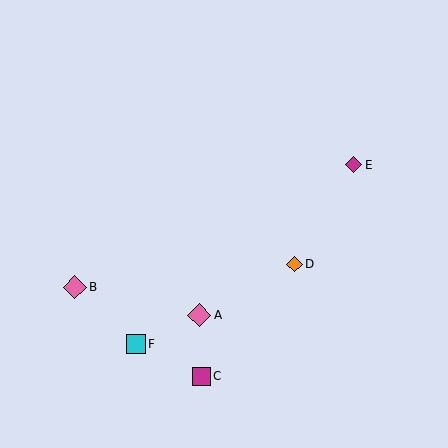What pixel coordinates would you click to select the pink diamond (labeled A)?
Click at (199, 315) to select the pink diamond A.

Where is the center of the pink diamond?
The center of the pink diamond is at (199, 315).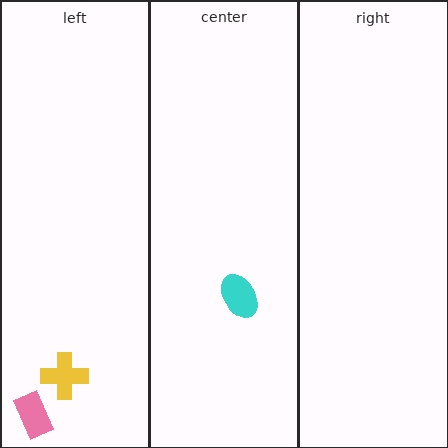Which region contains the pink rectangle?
The left region.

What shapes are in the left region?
The yellow cross, the pink rectangle.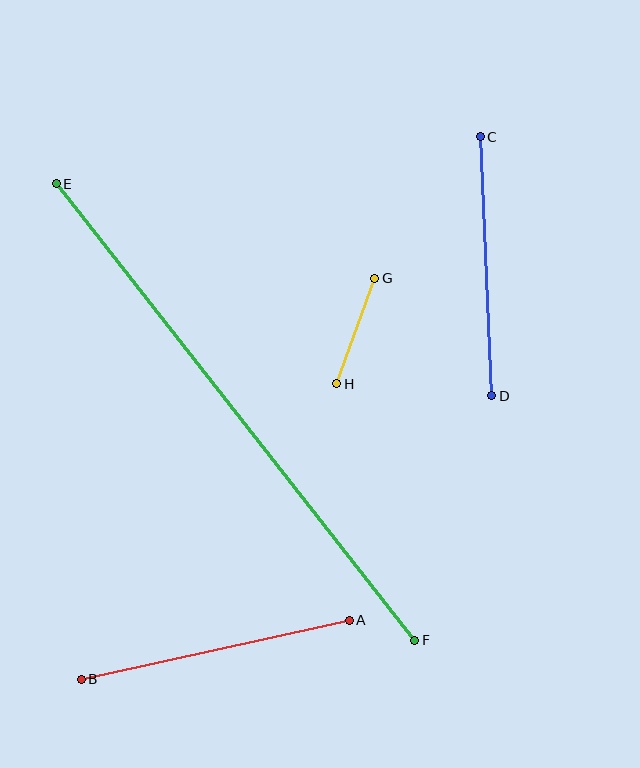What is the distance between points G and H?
The distance is approximately 112 pixels.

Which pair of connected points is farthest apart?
Points E and F are farthest apart.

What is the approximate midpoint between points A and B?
The midpoint is at approximately (215, 650) pixels.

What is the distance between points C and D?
The distance is approximately 259 pixels.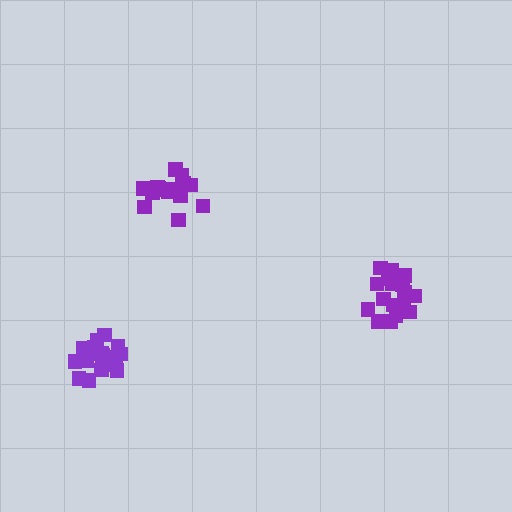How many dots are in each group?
Group 1: 15 dots, Group 2: 17 dots, Group 3: 16 dots (48 total).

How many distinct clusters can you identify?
There are 3 distinct clusters.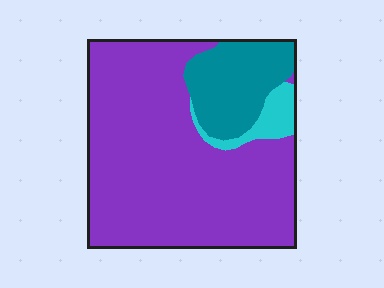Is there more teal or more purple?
Purple.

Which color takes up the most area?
Purple, at roughly 75%.